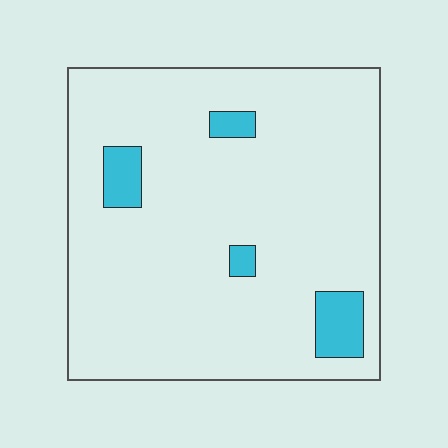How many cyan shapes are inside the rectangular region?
4.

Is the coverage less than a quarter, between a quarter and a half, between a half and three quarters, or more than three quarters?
Less than a quarter.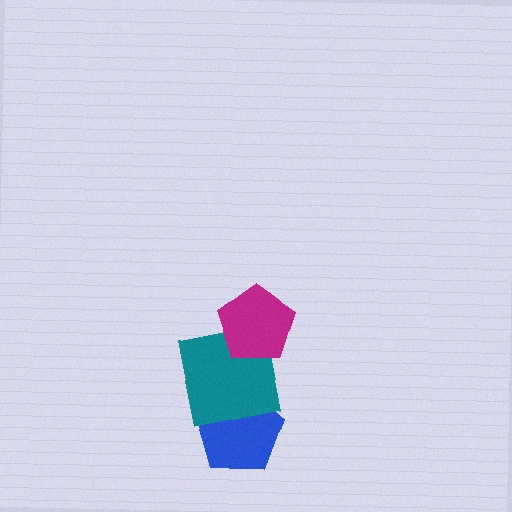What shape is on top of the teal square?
The magenta pentagon is on top of the teal square.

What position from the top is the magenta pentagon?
The magenta pentagon is 1st from the top.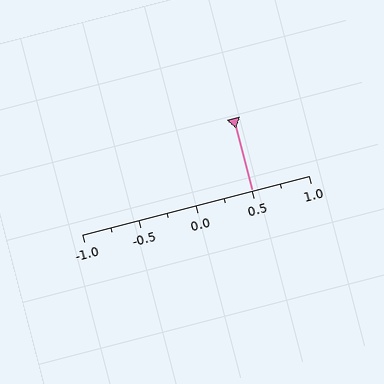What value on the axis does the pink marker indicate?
The marker indicates approximately 0.5.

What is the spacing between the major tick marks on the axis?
The major ticks are spaced 0.5 apart.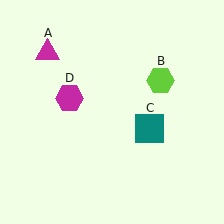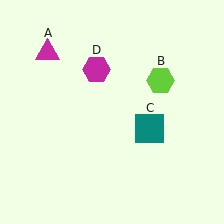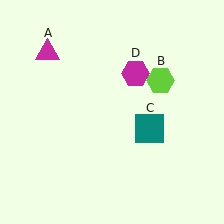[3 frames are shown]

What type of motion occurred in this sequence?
The magenta hexagon (object D) rotated clockwise around the center of the scene.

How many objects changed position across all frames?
1 object changed position: magenta hexagon (object D).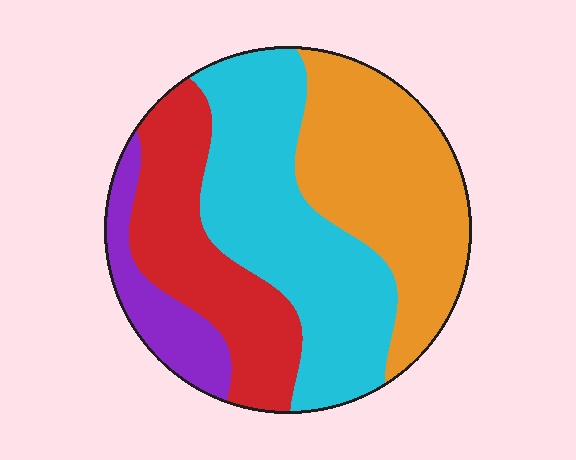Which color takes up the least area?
Purple, at roughly 10%.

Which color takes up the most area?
Cyan, at roughly 35%.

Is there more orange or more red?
Orange.